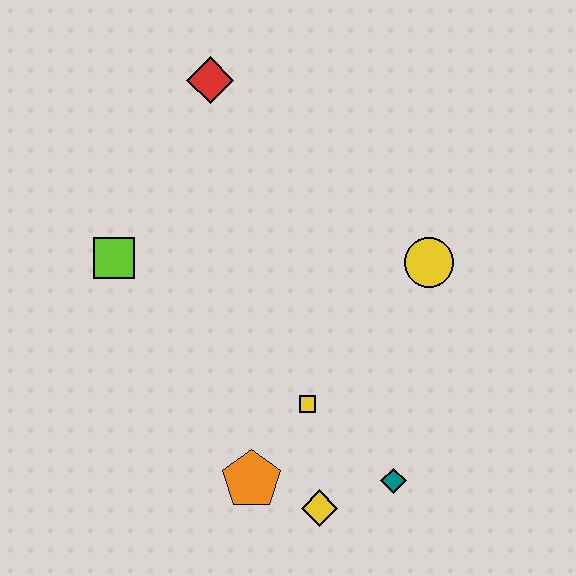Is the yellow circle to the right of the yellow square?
Yes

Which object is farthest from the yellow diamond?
The red diamond is farthest from the yellow diamond.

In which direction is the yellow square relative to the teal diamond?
The yellow square is to the left of the teal diamond.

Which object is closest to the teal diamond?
The yellow diamond is closest to the teal diamond.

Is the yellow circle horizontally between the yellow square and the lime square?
No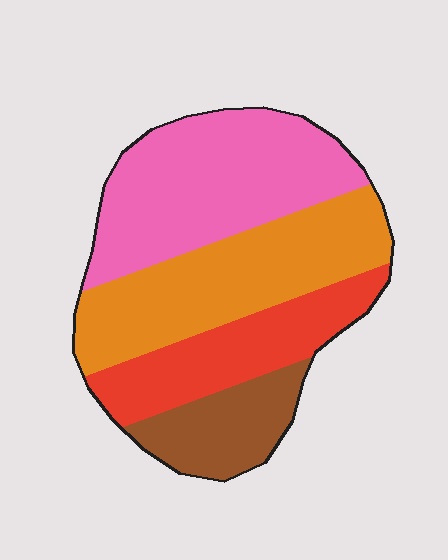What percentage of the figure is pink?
Pink covers 34% of the figure.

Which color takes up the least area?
Brown, at roughly 15%.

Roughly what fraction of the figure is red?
Red covers roughly 20% of the figure.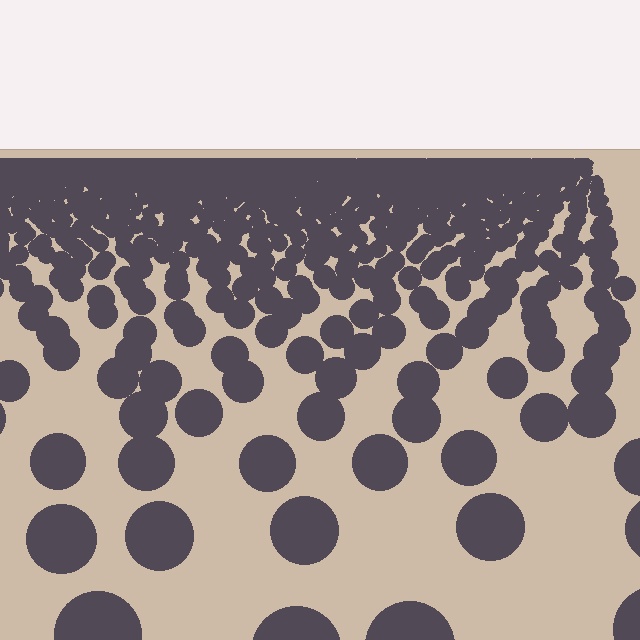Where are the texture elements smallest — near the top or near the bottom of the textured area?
Near the top.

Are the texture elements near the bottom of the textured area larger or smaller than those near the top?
Larger. Near the bottom, elements are closer to the viewer and appear at a bigger on-screen size.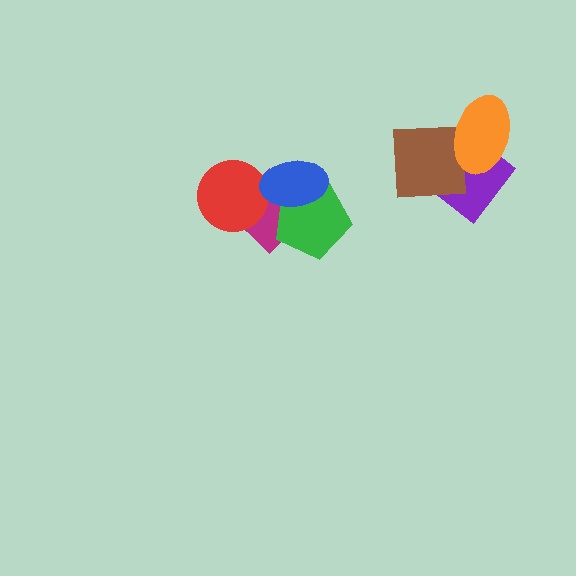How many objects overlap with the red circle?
2 objects overlap with the red circle.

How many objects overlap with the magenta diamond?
3 objects overlap with the magenta diamond.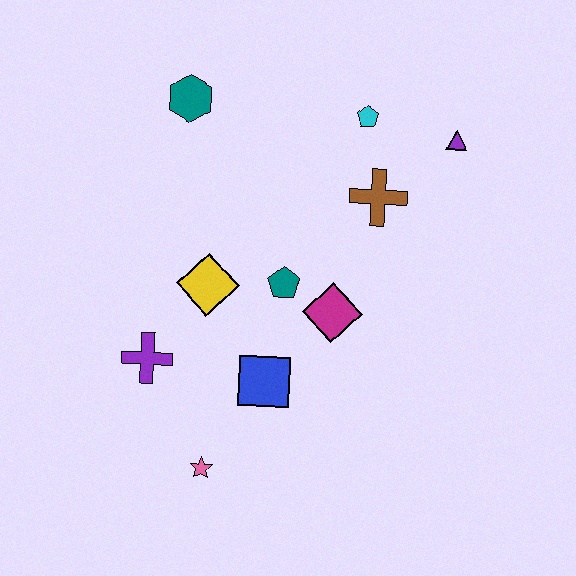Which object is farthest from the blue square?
The purple triangle is farthest from the blue square.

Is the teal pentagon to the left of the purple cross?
No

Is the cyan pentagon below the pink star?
No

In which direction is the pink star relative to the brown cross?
The pink star is below the brown cross.